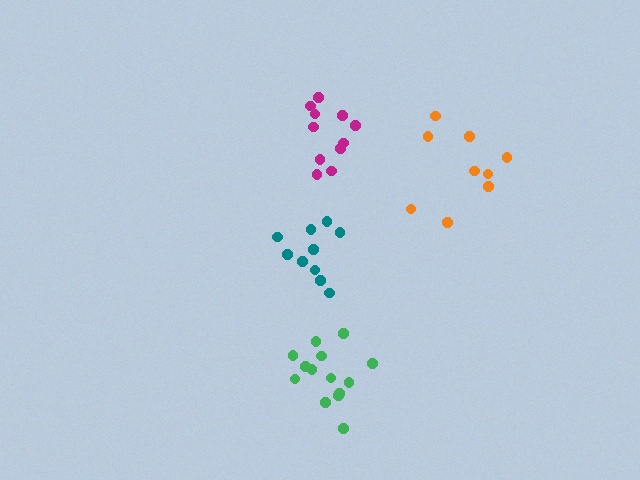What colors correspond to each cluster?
The clusters are colored: teal, magenta, green, orange.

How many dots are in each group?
Group 1: 10 dots, Group 2: 11 dots, Group 3: 14 dots, Group 4: 9 dots (44 total).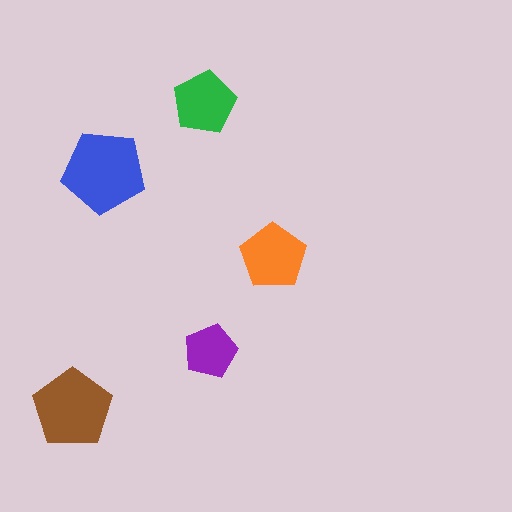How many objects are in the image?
There are 5 objects in the image.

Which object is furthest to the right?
The orange pentagon is rightmost.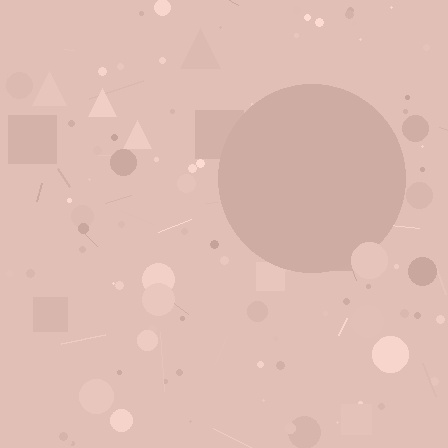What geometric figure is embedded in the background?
A circle is embedded in the background.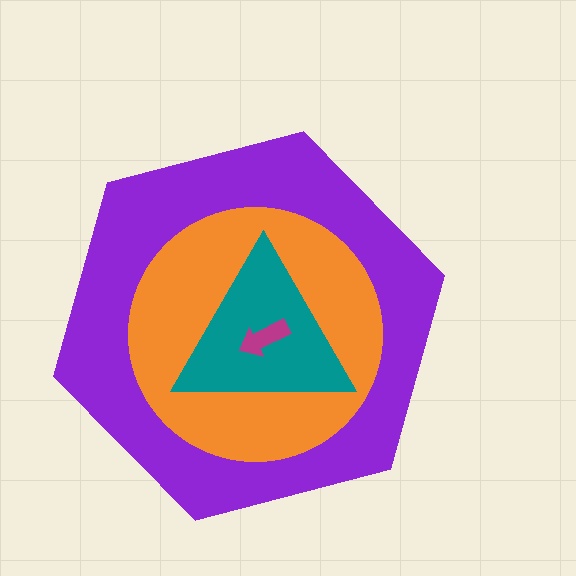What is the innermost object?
The magenta arrow.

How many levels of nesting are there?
4.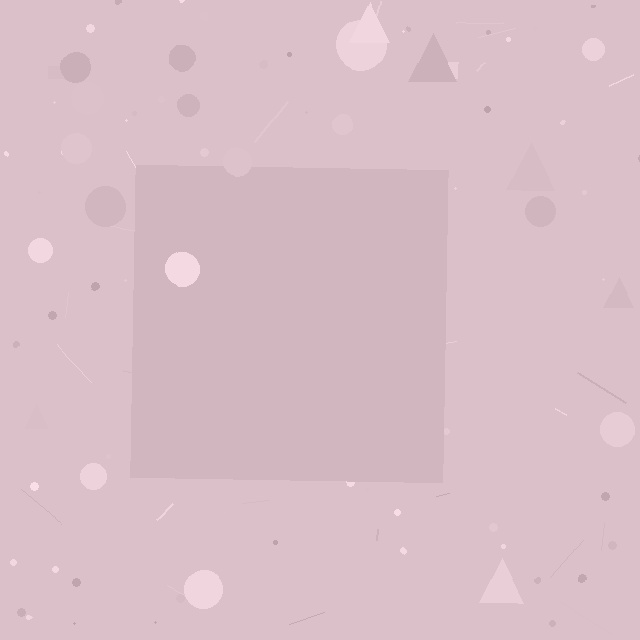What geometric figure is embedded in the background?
A square is embedded in the background.